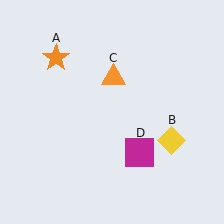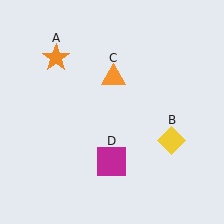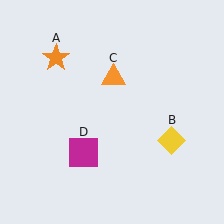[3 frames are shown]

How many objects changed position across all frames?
1 object changed position: magenta square (object D).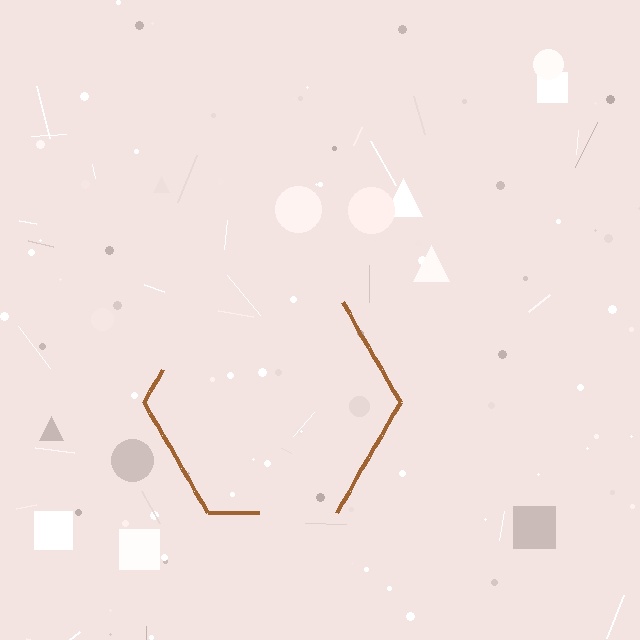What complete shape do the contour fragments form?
The contour fragments form a hexagon.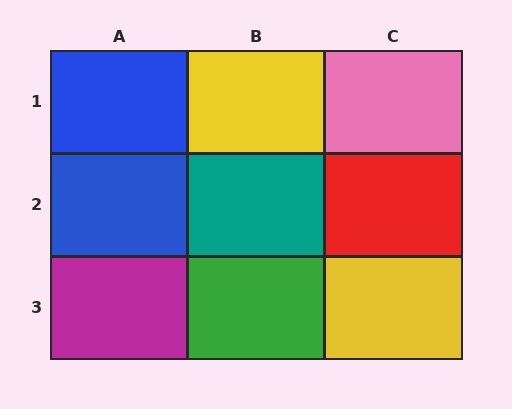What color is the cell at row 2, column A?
Blue.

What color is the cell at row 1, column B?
Yellow.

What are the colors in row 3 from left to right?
Magenta, green, yellow.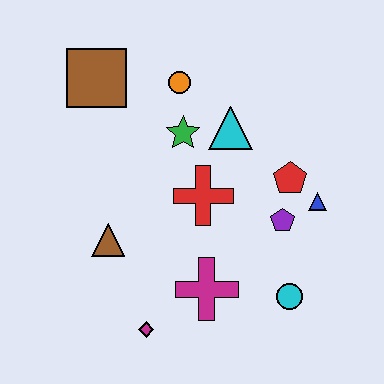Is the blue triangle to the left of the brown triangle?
No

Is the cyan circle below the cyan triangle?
Yes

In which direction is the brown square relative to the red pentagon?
The brown square is to the left of the red pentagon.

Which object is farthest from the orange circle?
The magenta diamond is farthest from the orange circle.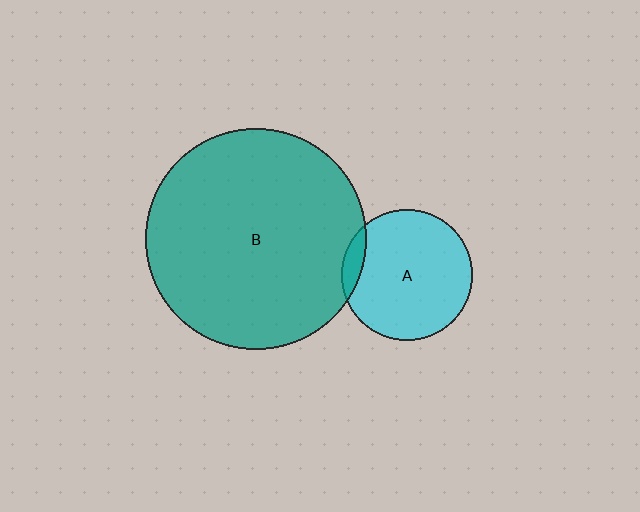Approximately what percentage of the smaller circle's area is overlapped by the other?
Approximately 10%.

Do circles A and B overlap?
Yes.